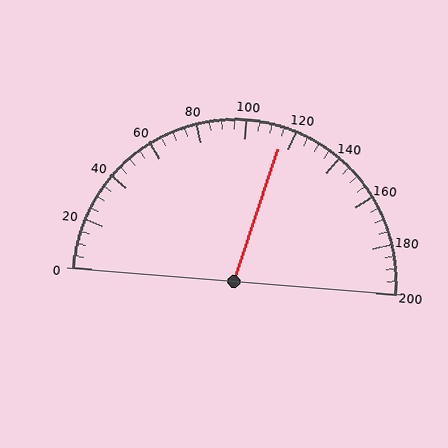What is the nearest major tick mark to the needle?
The nearest major tick mark is 120.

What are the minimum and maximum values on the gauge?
The gauge ranges from 0 to 200.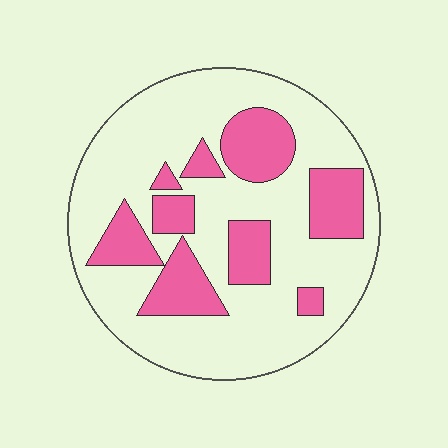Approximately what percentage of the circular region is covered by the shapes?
Approximately 30%.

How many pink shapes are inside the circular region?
9.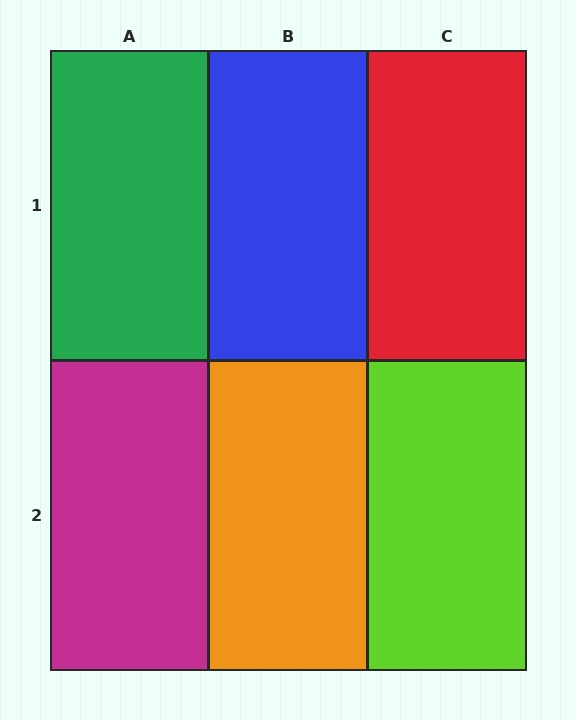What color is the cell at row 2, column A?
Magenta.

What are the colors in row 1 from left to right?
Green, blue, red.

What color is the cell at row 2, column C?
Lime.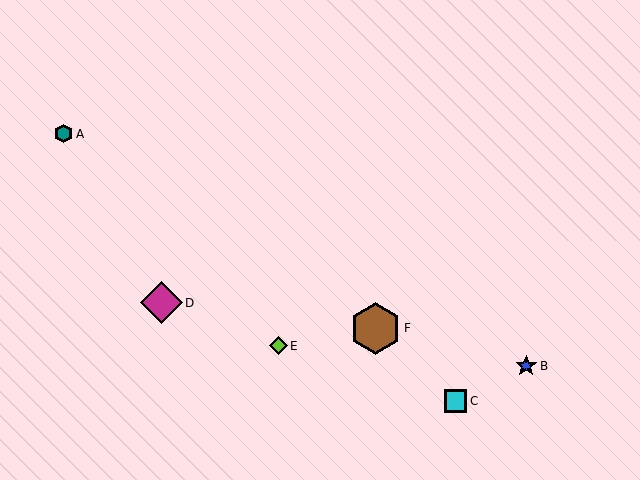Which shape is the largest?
The brown hexagon (labeled F) is the largest.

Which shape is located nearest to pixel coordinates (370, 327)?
The brown hexagon (labeled F) at (375, 328) is nearest to that location.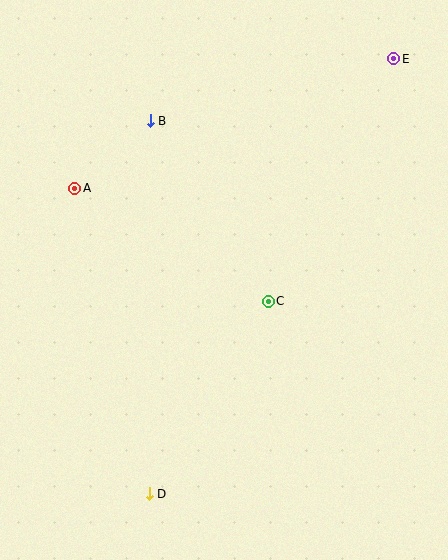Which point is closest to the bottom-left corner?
Point D is closest to the bottom-left corner.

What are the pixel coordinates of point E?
Point E is at (394, 59).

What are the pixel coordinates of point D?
Point D is at (149, 494).